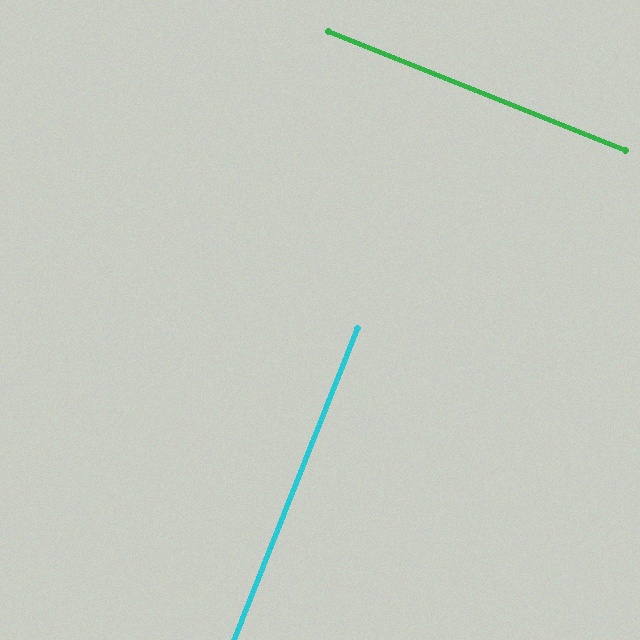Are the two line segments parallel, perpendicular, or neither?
Perpendicular — they meet at approximately 90°.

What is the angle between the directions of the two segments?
Approximately 90 degrees.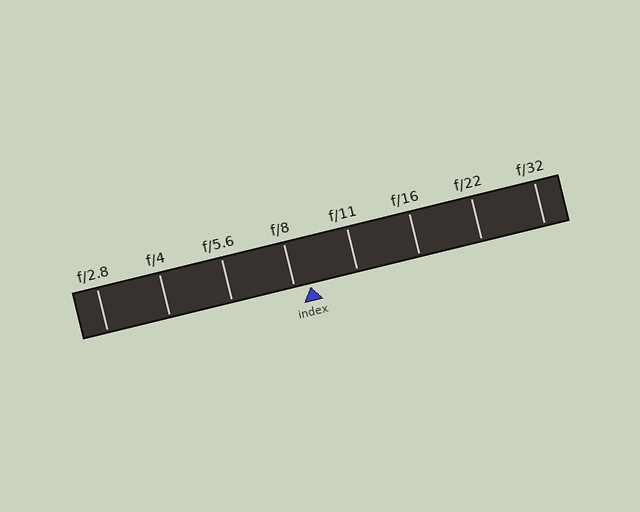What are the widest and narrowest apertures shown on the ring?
The widest aperture shown is f/2.8 and the narrowest is f/32.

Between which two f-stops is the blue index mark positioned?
The index mark is between f/8 and f/11.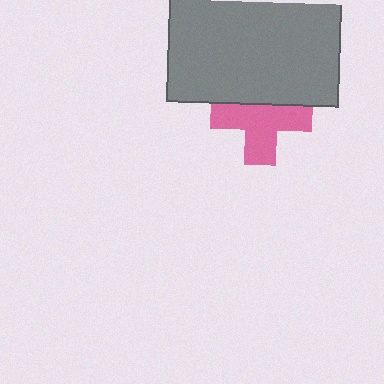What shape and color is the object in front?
The object in front is a gray rectangle.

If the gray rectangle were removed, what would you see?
You would see the complete pink cross.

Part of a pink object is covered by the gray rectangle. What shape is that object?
It is a cross.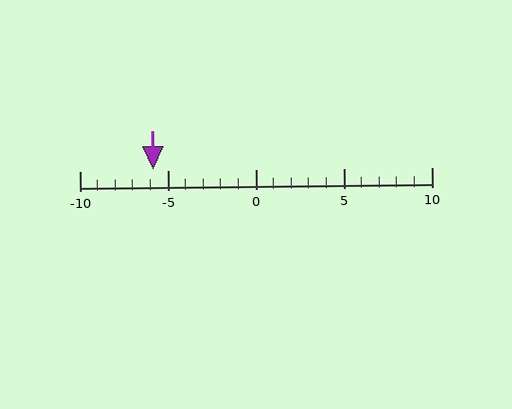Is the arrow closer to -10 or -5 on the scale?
The arrow is closer to -5.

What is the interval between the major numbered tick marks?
The major tick marks are spaced 5 units apart.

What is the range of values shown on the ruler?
The ruler shows values from -10 to 10.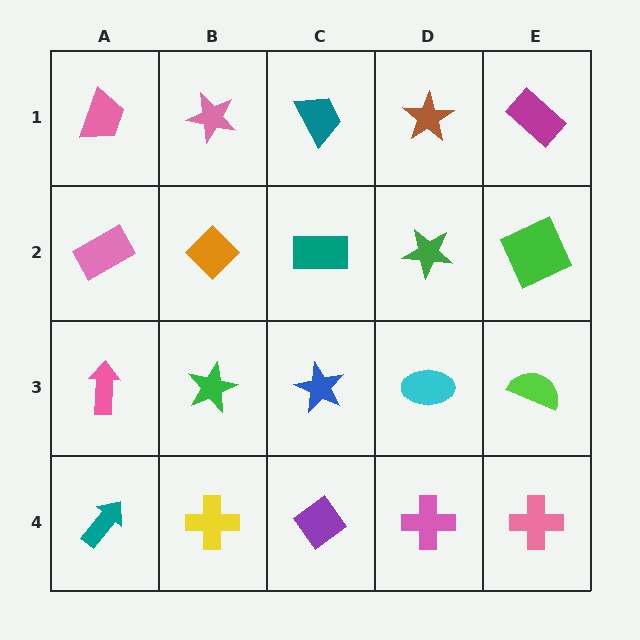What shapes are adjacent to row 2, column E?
A magenta rectangle (row 1, column E), a lime semicircle (row 3, column E), a green star (row 2, column D).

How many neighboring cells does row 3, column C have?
4.